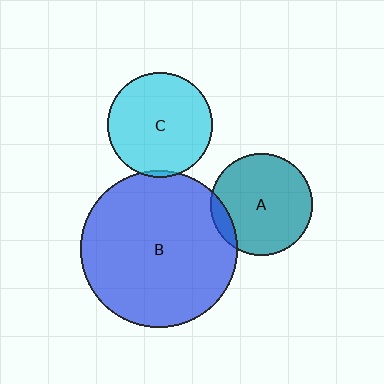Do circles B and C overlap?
Yes.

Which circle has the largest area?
Circle B (blue).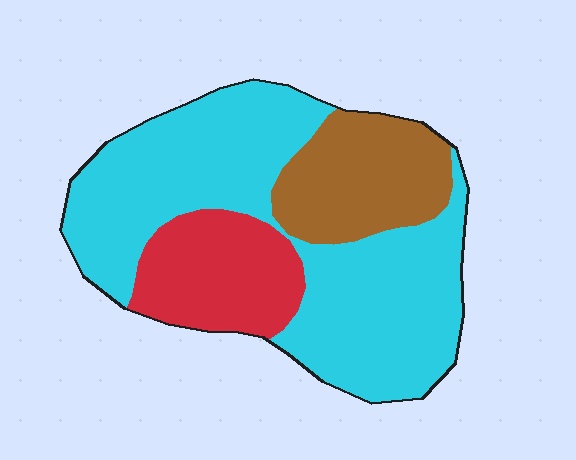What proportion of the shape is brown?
Brown takes up about one fifth (1/5) of the shape.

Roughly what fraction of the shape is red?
Red takes up between a sixth and a third of the shape.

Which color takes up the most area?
Cyan, at roughly 60%.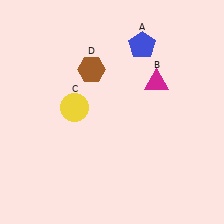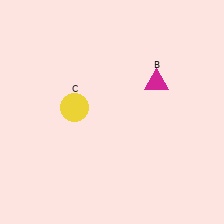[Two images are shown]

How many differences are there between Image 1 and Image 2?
There are 2 differences between the two images.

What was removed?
The blue pentagon (A), the brown hexagon (D) were removed in Image 2.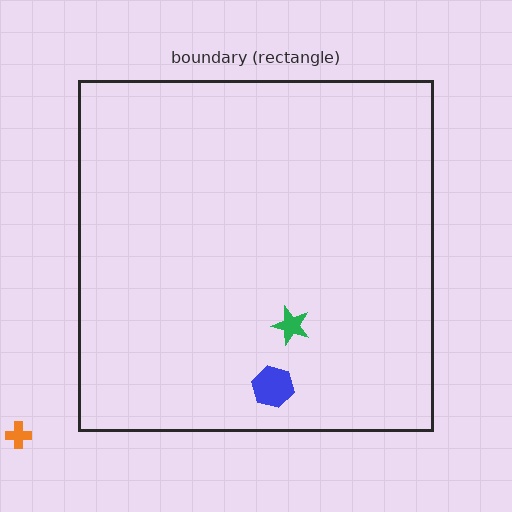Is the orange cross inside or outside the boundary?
Outside.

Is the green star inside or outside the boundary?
Inside.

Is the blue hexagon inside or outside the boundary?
Inside.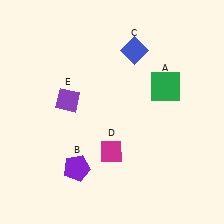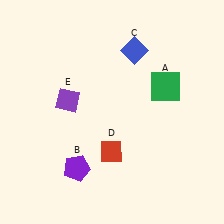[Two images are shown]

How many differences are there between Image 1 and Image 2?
There is 1 difference between the two images.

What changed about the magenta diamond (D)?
In Image 1, D is magenta. In Image 2, it changed to red.